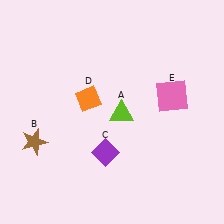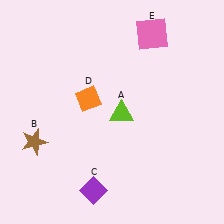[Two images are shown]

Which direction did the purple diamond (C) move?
The purple diamond (C) moved down.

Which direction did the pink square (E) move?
The pink square (E) moved up.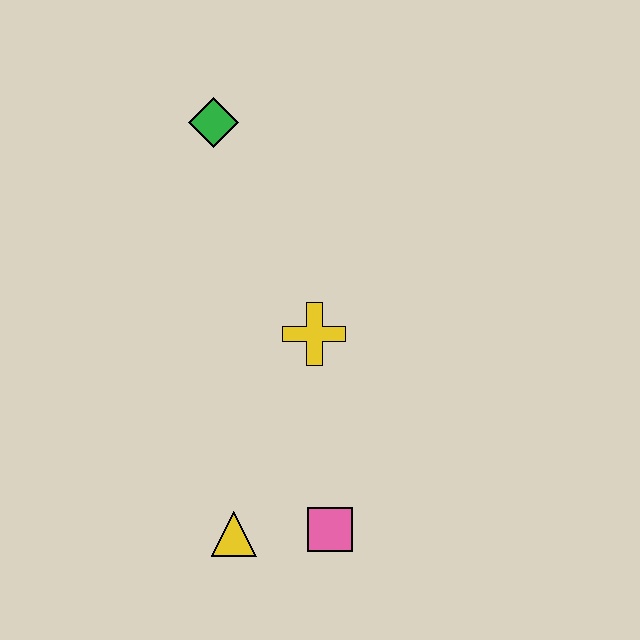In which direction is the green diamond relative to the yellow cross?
The green diamond is above the yellow cross.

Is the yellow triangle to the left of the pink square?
Yes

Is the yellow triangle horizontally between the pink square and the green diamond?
Yes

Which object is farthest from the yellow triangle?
The green diamond is farthest from the yellow triangle.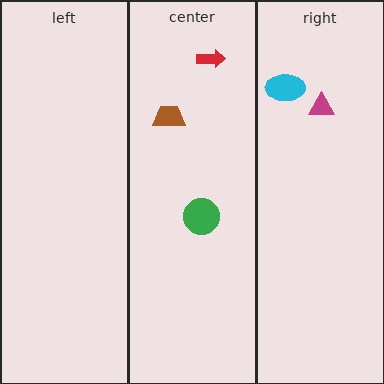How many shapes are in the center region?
3.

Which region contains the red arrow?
The center region.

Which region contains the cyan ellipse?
The right region.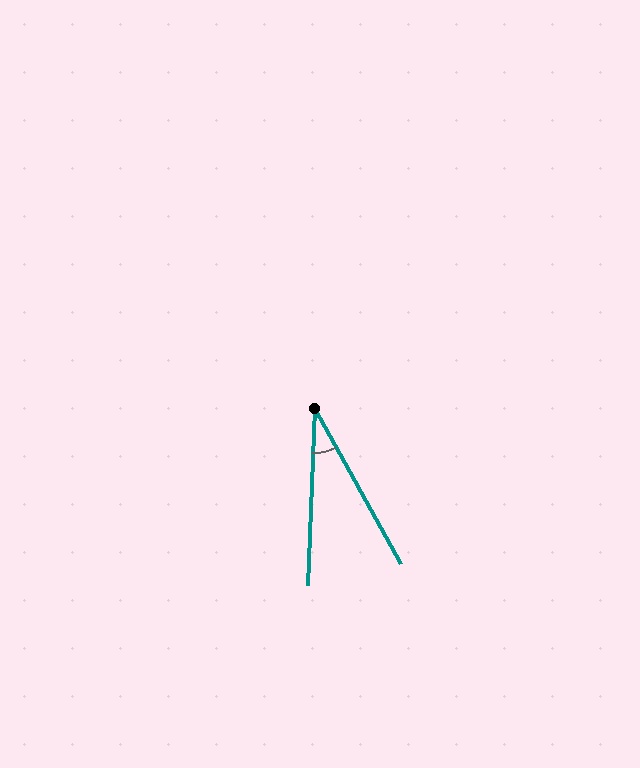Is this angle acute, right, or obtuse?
It is acute.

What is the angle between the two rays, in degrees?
Approximately 31 degrees.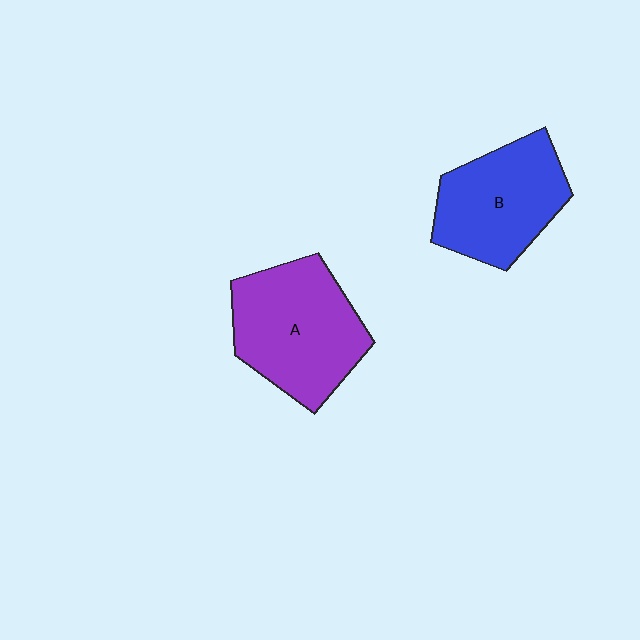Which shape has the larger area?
Shape A (purple).